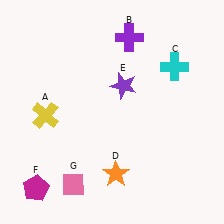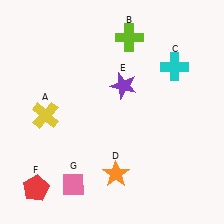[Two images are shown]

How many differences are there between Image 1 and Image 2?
There are 2 differences between the two images.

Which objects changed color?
B changed from purple to lime. F changed from magenta to red.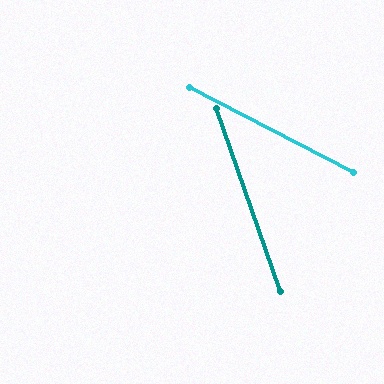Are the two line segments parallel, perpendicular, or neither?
Neither parallel nor perpendicular — they differ by about 43°.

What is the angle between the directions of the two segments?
Approximately 43 degrees.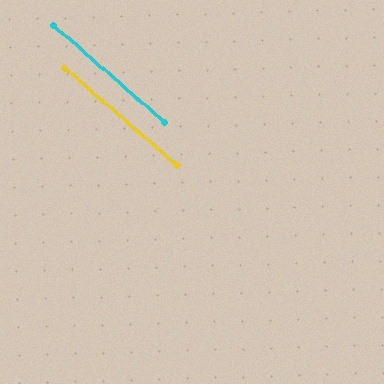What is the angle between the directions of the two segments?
Approximately 0 degrees.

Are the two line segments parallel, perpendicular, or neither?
Parallel — their directions differ by only 0.3°.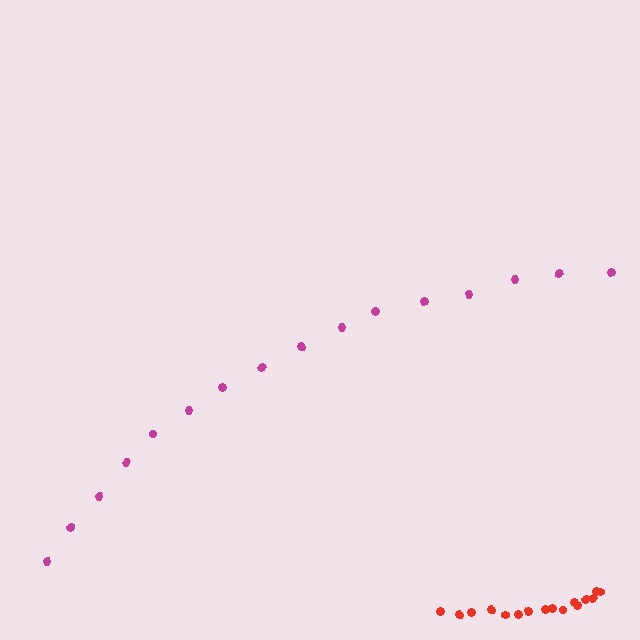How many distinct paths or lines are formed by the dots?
There are 2 distinct paths.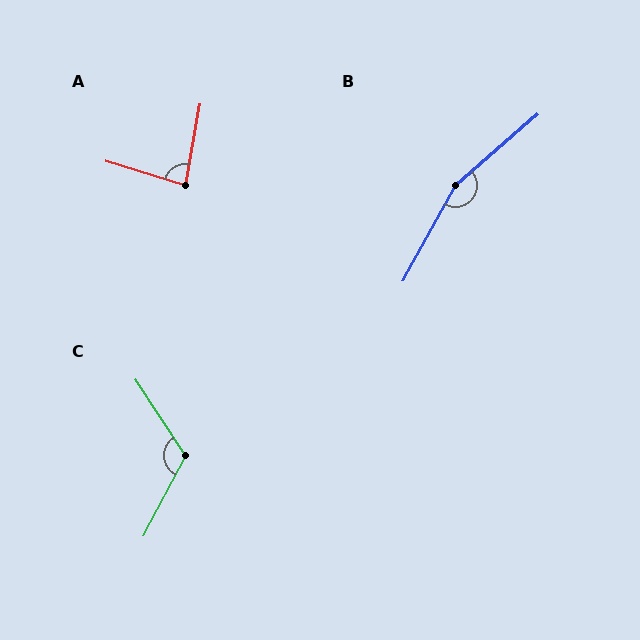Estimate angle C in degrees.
Approximately 119 degrees.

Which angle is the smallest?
A, at approximately 84 degrees.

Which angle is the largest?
B, at approximately 160 degrees.